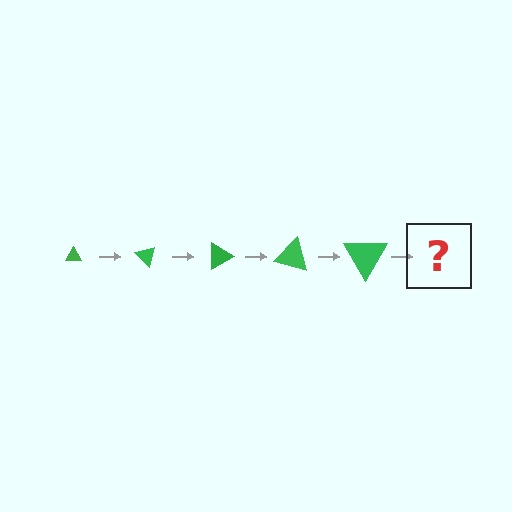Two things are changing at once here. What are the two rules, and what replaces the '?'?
The two rules are that the triangle grows larger each step and it rotates 45 degrees each step. The '?' should be a triangle, larger than the previous one and rotated 225 degrees from the start.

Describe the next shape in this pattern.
It should be a triangle, larger than the previous one and rotated 225 degrees from the start.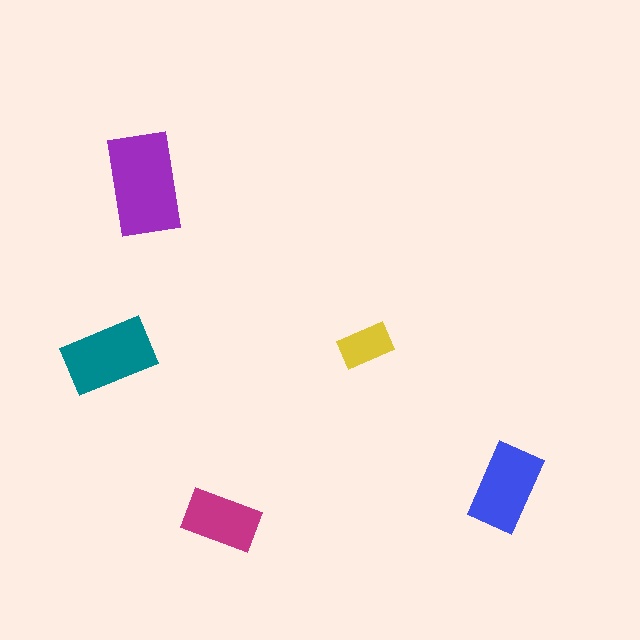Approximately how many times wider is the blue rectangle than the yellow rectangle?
About 1.5 times wider.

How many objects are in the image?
There are 5 objects in the image.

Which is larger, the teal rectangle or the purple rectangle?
The purple one.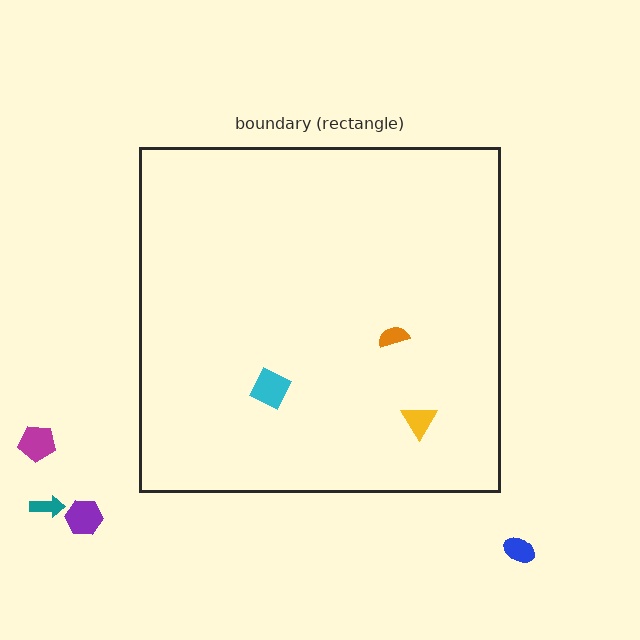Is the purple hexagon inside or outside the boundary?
Outside.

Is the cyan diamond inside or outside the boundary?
Inside.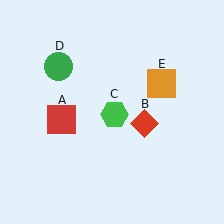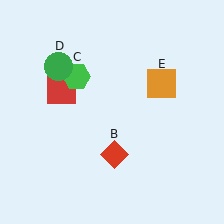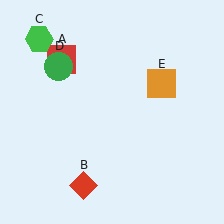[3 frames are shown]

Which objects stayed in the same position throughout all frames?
Green circle (object D) and orange square (object E) remained stationary.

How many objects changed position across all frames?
3 objects changed position: red square (object A), red diamond (object B), green hexagon (object C).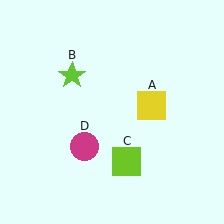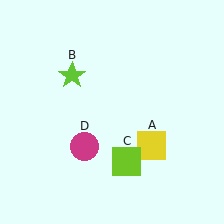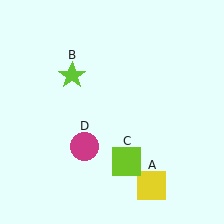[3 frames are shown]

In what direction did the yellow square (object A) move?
The yellow square (object A) moved down.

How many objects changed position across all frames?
1 object changed position: yellow square (object A).